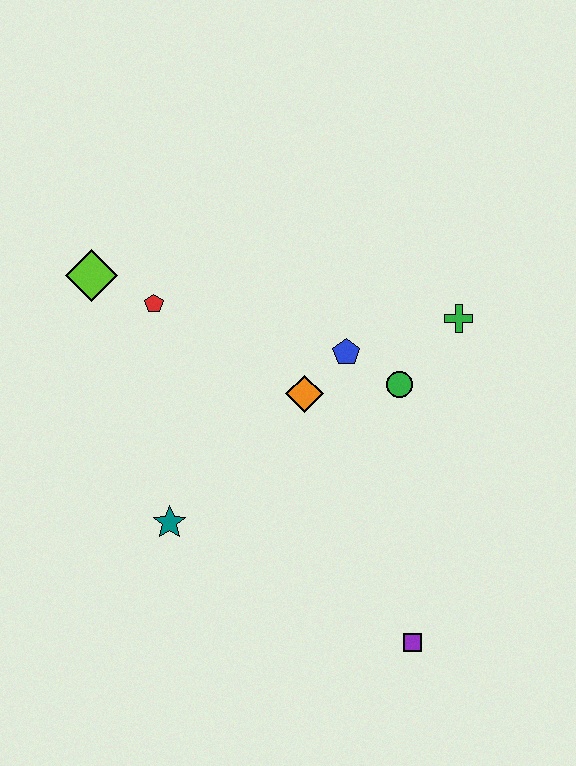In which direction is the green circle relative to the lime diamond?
The green circle is to the right of the lime diamond.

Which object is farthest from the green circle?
The lime diamond is farthest from the green circle.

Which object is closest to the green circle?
The blue pentagon is closest to the green circle.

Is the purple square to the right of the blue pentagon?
Yes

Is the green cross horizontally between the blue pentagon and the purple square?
No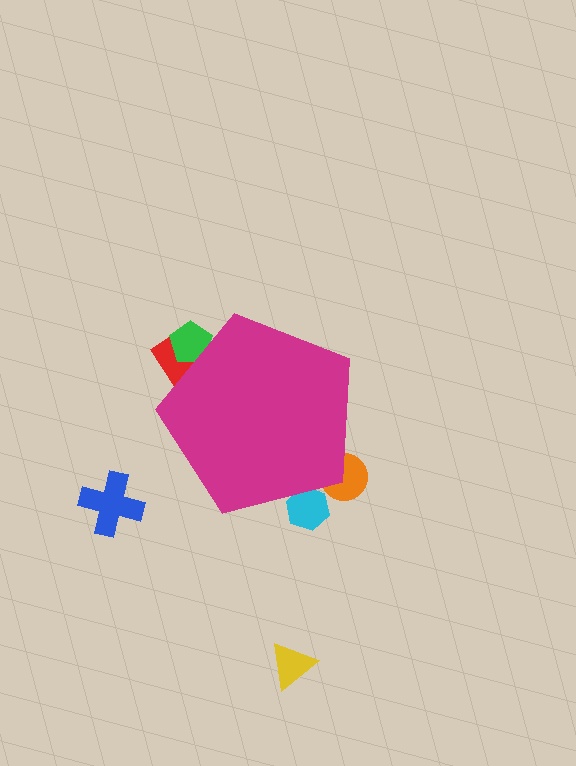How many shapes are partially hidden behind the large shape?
4 shapes are partially hidden.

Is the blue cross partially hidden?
No, the blue cross is fully visible.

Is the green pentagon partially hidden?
Yes, the green pentagon is partially hidden behind the magenta pentagon.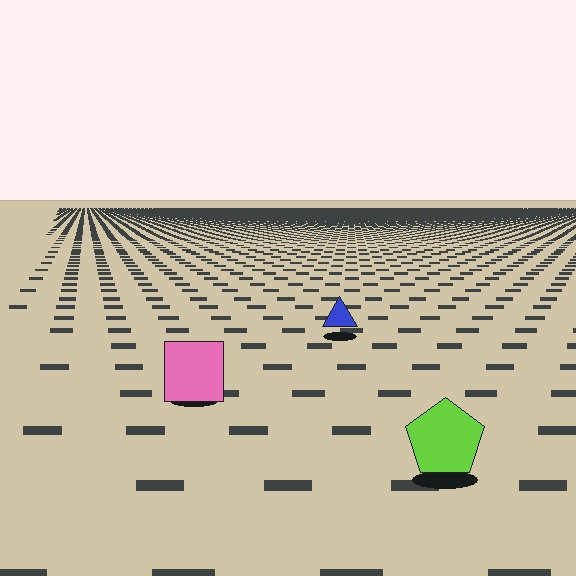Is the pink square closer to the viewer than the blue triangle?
Yes. The pink square is closer — you can tell from the texture gradient: the ground texture is coarser near it.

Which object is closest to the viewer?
The lime pentagon is closest. The texture marks near it are larger and more spread out.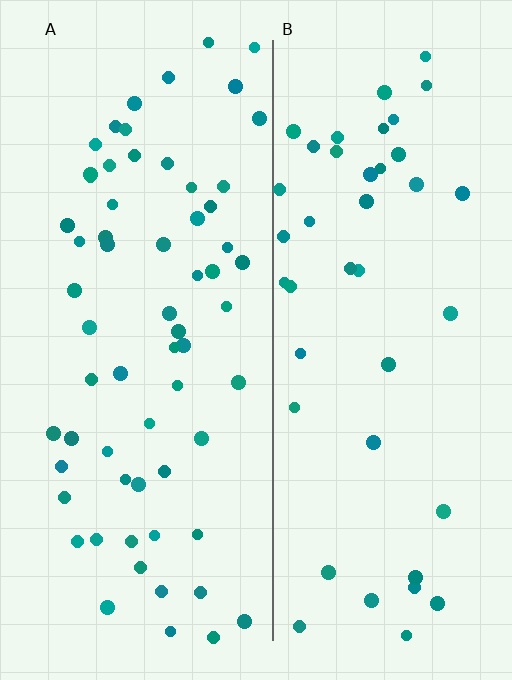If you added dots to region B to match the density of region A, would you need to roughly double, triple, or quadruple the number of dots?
Approximately double.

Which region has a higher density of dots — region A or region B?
A (the left).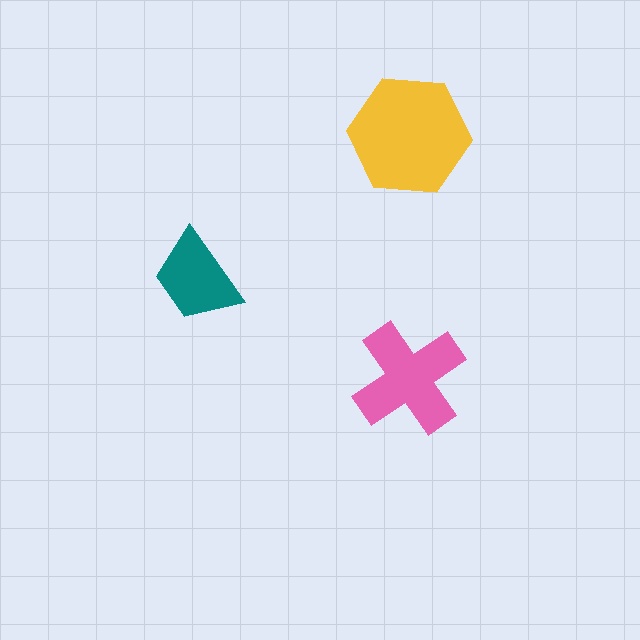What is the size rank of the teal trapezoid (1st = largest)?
3rd.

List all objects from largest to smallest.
The yellow hexagon, the pink cross, the teal trapezoid.